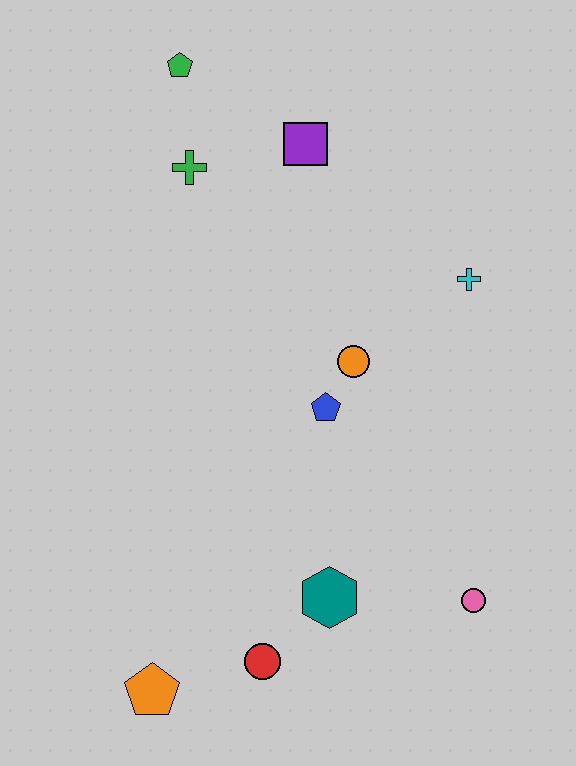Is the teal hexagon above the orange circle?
No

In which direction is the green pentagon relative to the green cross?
The green pentagon is above the green cross.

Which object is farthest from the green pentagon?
The orange pentagon is farthest from the green pentagon.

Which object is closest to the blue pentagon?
The orange circle is closest to the blue pentagon.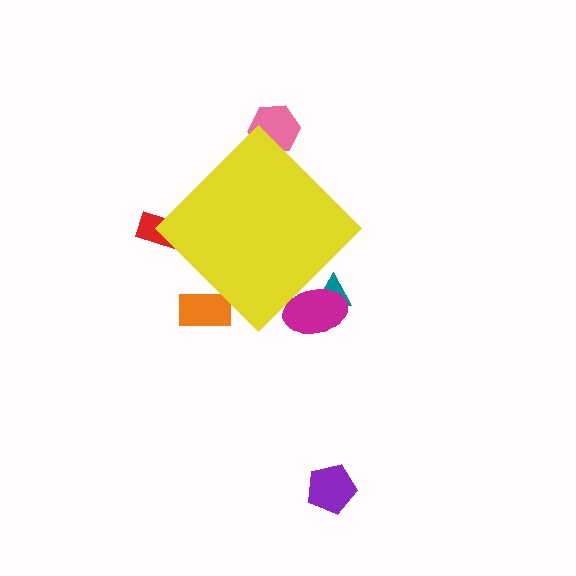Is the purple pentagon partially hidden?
No, the purple pentagon is fully visible.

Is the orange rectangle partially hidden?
Yes, the orange rectangle is partially hidden behind the yellow diamond.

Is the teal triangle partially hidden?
Yes, the teal triangle is partially hidden behind the yellow diamond.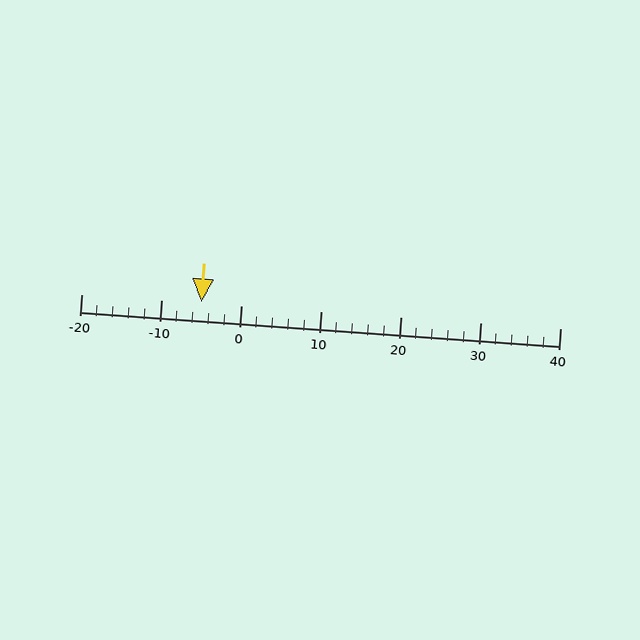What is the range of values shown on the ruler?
The ruler shows values from -20 to 40.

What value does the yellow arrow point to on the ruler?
The yellow arrow points to approximately -5.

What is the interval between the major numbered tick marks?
The major tick marks are spaced 10 units apart.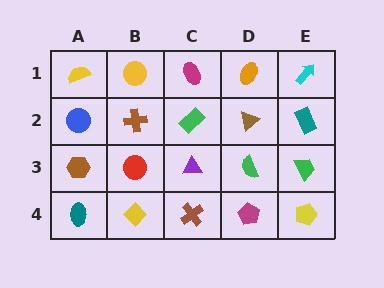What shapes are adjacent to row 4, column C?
A purple triangle (row 3, column C), a yellow diamond (row 4, column B), a magenta pentagon (row 4, column D).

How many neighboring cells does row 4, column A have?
2.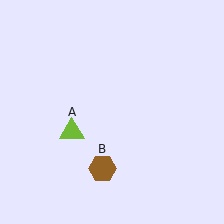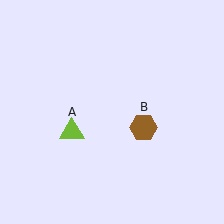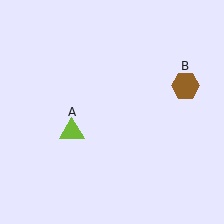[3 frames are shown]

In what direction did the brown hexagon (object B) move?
The brown hexagon (object B) moved up and to the right.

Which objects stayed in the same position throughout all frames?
Lime triangle (object A) remained stationary.